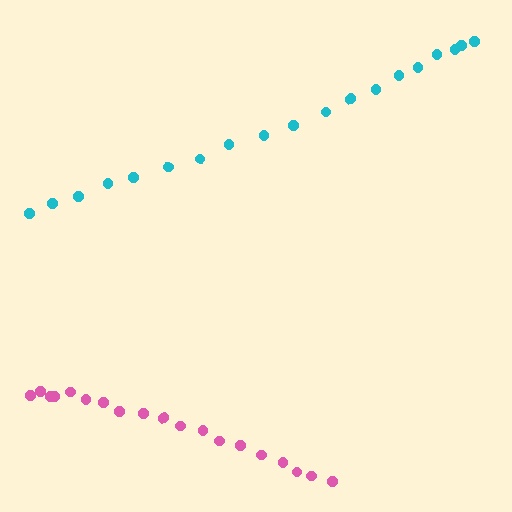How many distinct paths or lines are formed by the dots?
There are 2 distinct paths.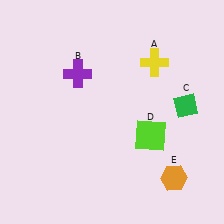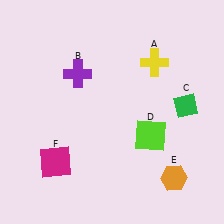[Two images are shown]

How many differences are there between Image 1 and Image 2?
There is 1 difference between the two images.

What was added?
A magenta square (F) was added in Image 2.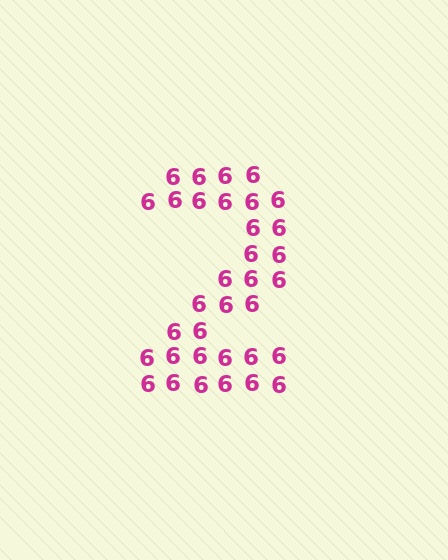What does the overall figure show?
The overall figure shows the digit 2.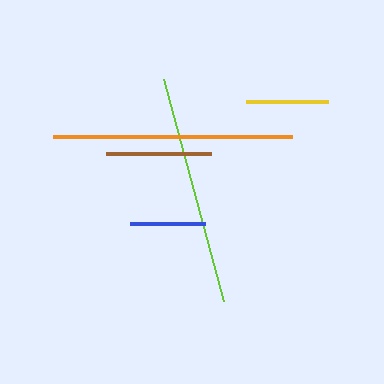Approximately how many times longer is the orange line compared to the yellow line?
The orange line is approximately 2.9 times the length of the yellow line.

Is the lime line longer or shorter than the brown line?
The lime line is longer than the brown line.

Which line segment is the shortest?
The blue line is the shortest at approximately 75 pixels.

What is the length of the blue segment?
The blue segment is approximately 75 pixels long.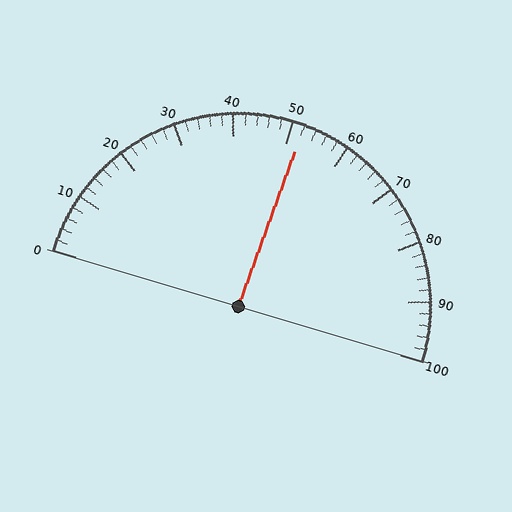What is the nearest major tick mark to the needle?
The nearest major tick mark is 50.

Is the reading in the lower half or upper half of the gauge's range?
The reading is in the upper half of the range (0 to 100).